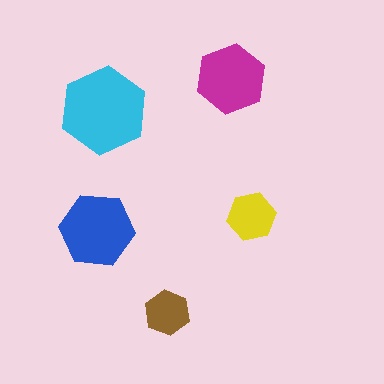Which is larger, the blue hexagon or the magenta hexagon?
The blue one.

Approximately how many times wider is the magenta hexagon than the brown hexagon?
About 1.5 times wider.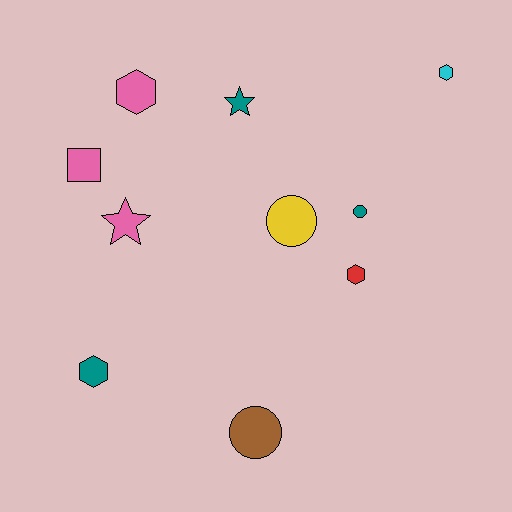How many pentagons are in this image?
There are no pentagons.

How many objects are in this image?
There are 10 objects.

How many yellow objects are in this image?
There is 1 yellow object.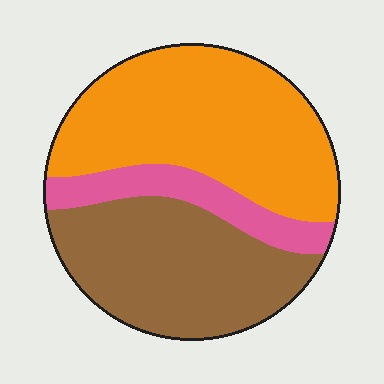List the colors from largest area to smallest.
From largest to smallest: orange, brown, pink.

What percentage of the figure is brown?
Brown covers roughly 40% of the figure.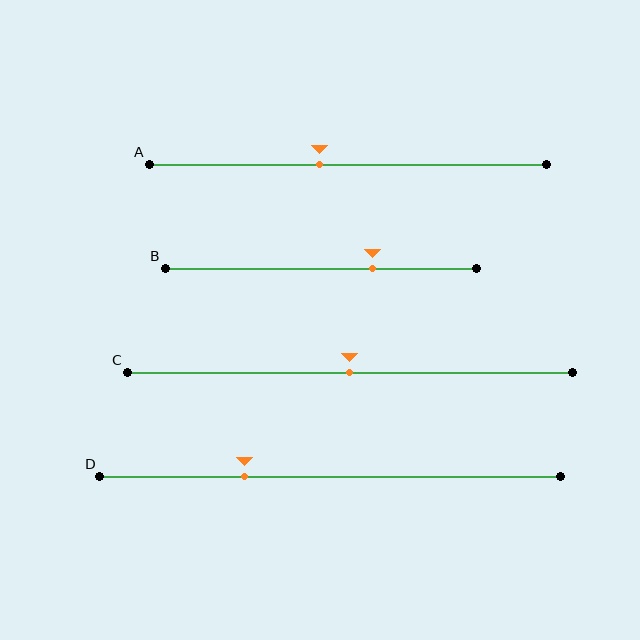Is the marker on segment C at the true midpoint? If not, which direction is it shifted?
Yes, the marker on segment C is at the true midpoint.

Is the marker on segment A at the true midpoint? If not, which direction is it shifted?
No, the marker on segment A is shifted to the left by about 7% of the segment length.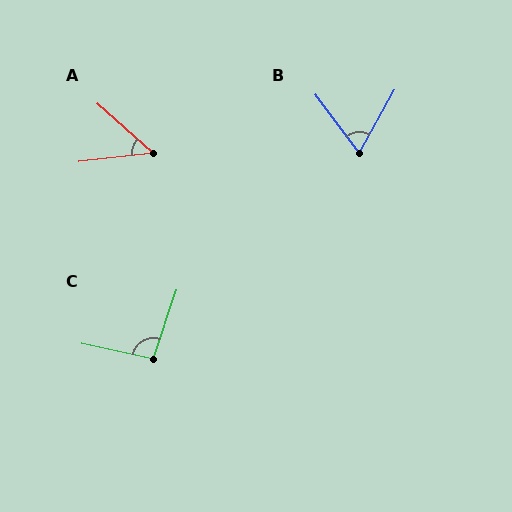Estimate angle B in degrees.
Approximately 66 degrees.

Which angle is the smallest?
A, at approximately 48 degrees.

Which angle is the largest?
C, at approximately 96 degrees.